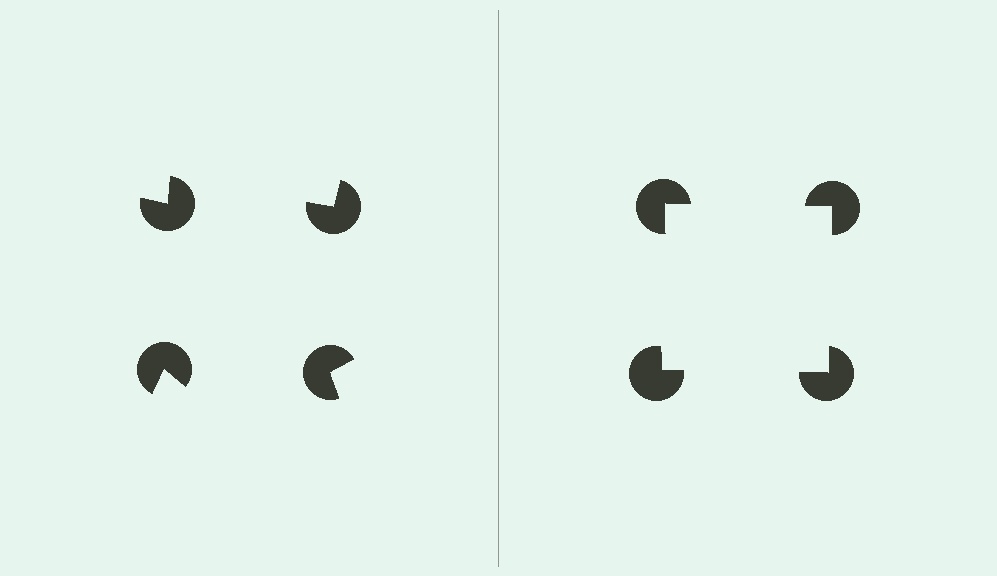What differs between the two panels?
The pac-man discs are positioned identically on both sides; only the wedge orientations differ. On the right they align to a square; on the left they are misaligned.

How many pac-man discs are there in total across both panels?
8 — 4 on each side.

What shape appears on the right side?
An illusory square.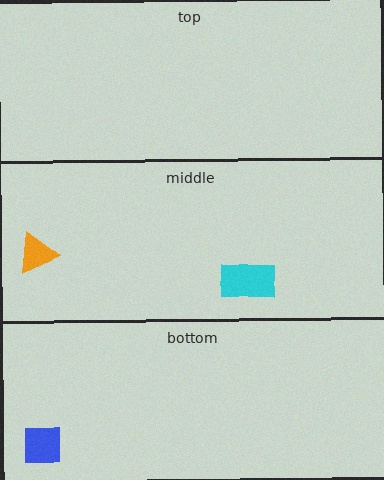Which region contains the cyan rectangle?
The middle region.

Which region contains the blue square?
The bottom region.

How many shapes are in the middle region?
2.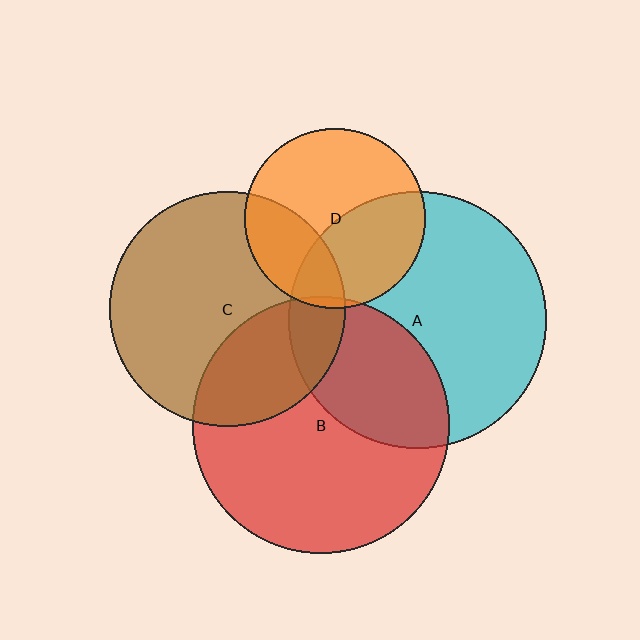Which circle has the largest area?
Circle B (red).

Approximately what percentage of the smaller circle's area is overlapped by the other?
Approximately 40%.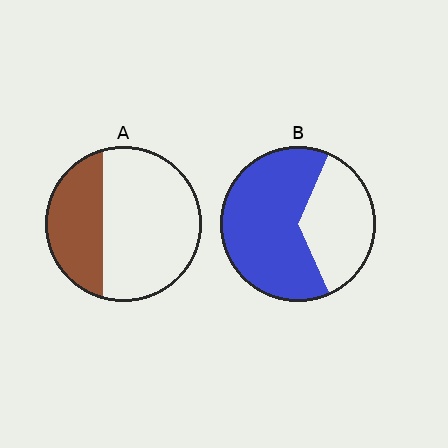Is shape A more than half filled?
No.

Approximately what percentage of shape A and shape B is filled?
A is approximately 35% and B is approximately 65%.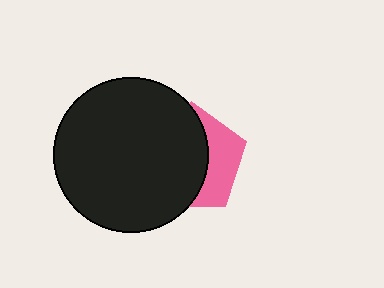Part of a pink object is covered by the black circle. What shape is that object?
It is a pentagon.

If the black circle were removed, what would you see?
You would see the complete pink pentagon.